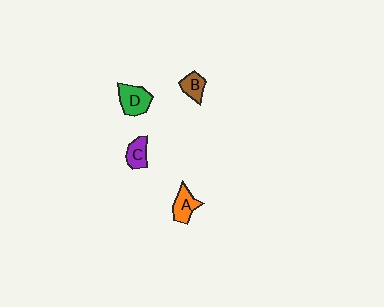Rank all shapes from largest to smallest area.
From largest to smallest: D (green), A (orange), C (purple), B (brown).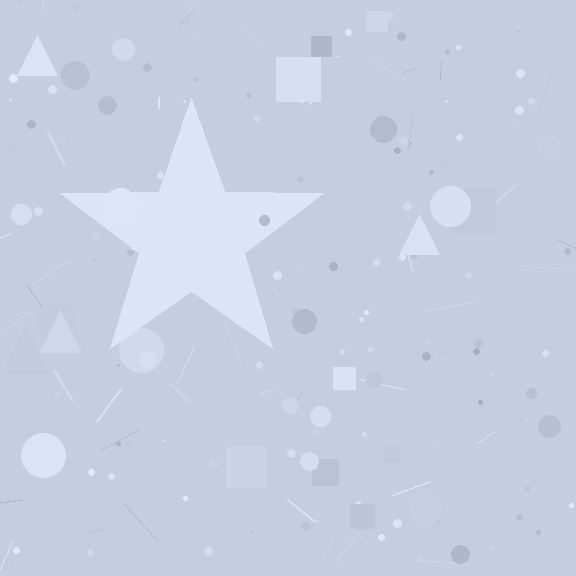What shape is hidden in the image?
A star is hidden in the image.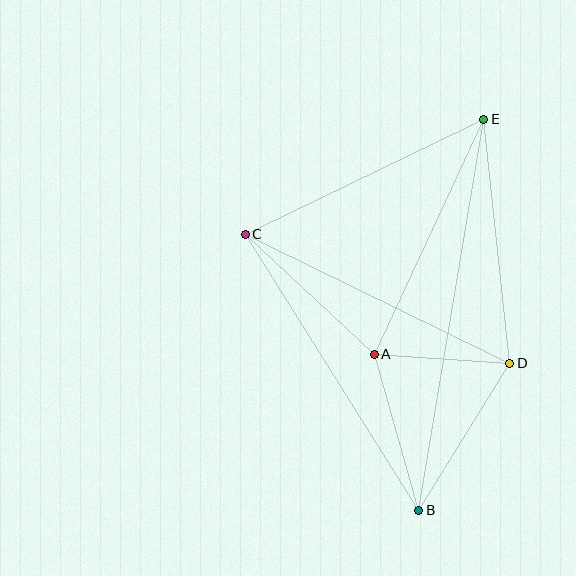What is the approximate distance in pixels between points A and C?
The distance between A and C is approximately 176 pixels.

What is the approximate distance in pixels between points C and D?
The distance between C and D is approximately 294 pixels.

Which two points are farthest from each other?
Points B and E are farthest from each other.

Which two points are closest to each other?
Points A and D are closest to each other.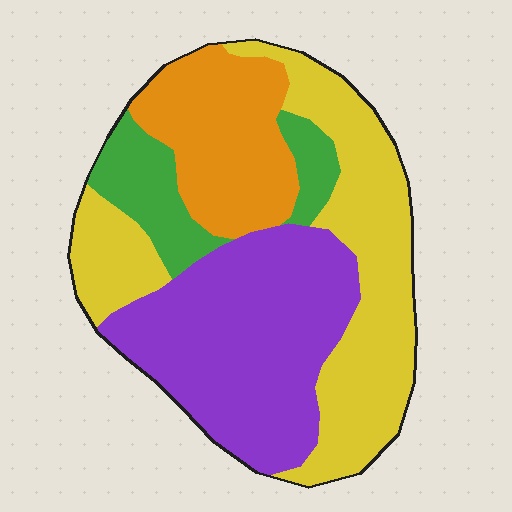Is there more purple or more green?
Purple.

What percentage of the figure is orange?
Orange takes up about one fifth (1/5) of the figure.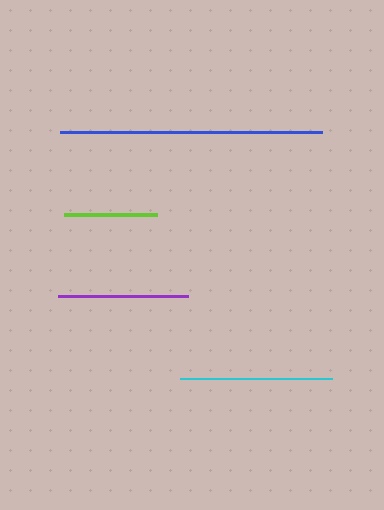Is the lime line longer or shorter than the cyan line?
The cyan line is longer than the lime line.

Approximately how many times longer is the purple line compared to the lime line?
The purple line is approximately 1.4 times the length of the lime line.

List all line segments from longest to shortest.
From longest to shortest: blue, cyan, purple, lime.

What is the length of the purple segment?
The purple segment is approximately 130 pixels long.